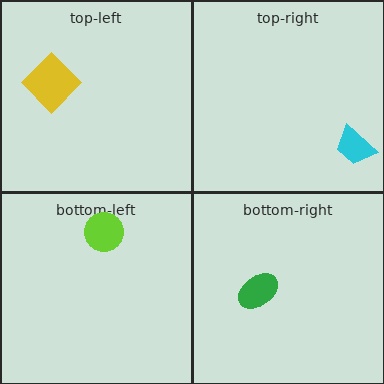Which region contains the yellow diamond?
The top-left region.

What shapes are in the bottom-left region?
The lime circle.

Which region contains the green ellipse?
The bottom-right region.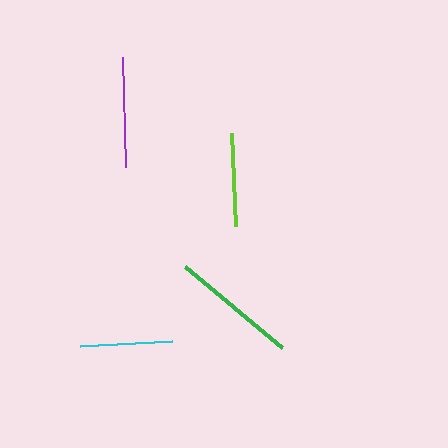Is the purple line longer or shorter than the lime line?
The purple line is longer than the lime line.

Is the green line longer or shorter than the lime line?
The green line is longer than the lime line.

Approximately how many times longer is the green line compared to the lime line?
The green line is approximately 1.4 times the length of the lime line.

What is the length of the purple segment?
The purple segment is approximately 110 pixels long.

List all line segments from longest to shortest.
From longest to shortest: green, purple, lime, cyan.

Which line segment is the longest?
The green line is the longest at approximately 127 pixels.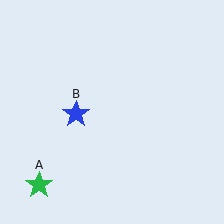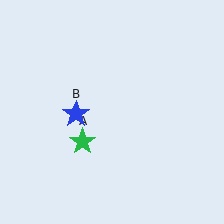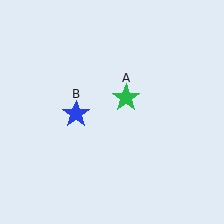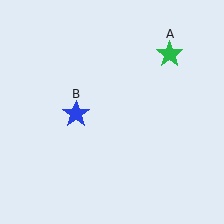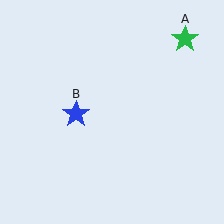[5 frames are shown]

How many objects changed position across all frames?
1 object changed position: green star (object A).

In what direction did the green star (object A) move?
The green star (object A) moved up and to the right.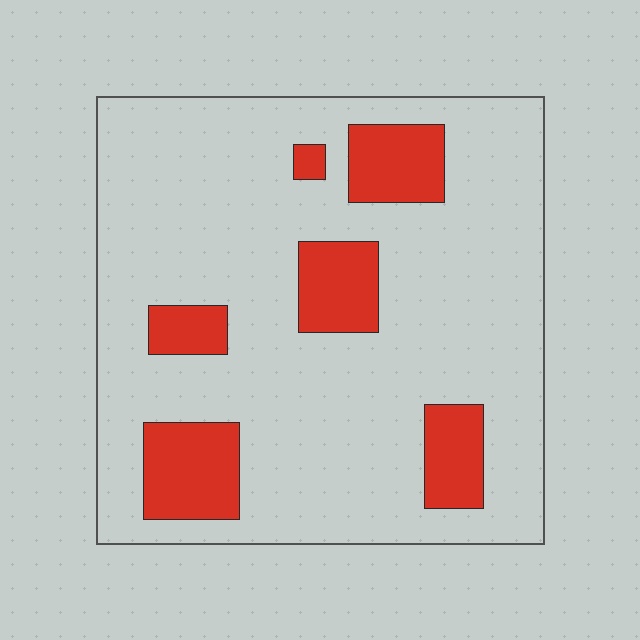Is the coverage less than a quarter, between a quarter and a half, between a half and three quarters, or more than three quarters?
Less than a quarter.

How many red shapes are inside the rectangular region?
6.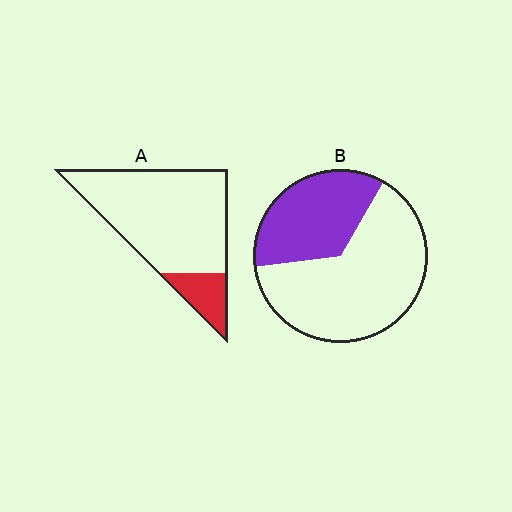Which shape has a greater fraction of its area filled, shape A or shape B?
Shape B.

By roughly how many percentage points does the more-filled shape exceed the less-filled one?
By roughly 20 percentage points (B over A).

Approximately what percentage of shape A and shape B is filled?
A is approximately 15% and B is approximately 35%.